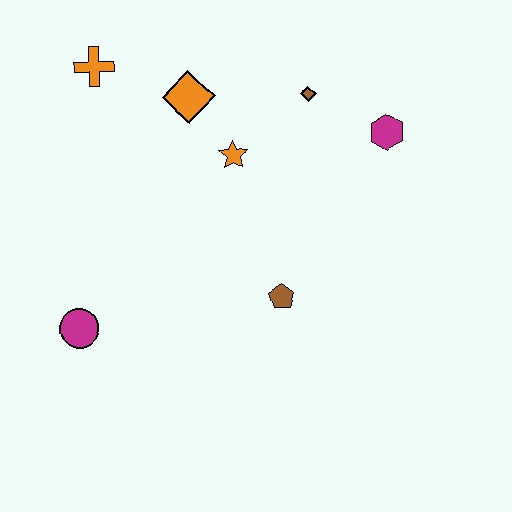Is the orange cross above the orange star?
Yes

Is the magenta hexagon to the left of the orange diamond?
No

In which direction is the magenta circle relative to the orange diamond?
The magenta circle is below the orange diamond.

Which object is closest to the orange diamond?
The orange star is closest to the orange diamond.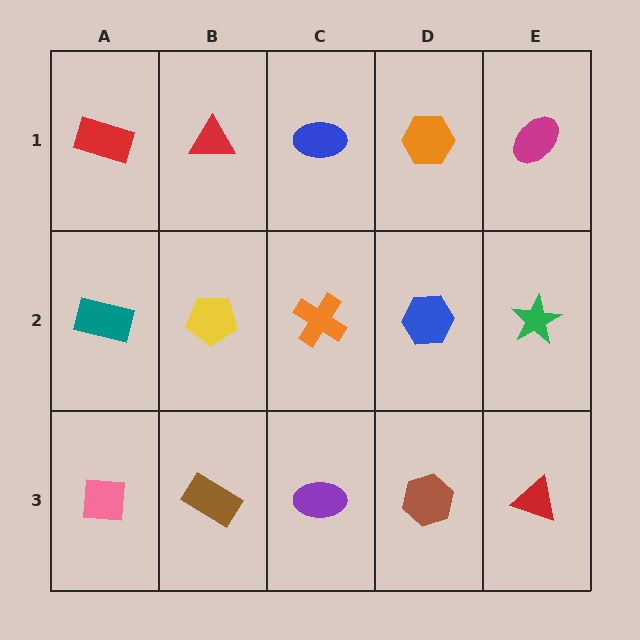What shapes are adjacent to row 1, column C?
An orange cross (row 2, column C), a red triangle (row 1, column B), an orange hexagon (row 1, column D).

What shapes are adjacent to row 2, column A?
A red rectangle (row 1, column A), a pink square (row 3, column A), a yellow pentagon (row 2, column B).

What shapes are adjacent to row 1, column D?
A blue hexagon (row 2, column D), a blue ellipse (row 1, column C), a magenta ellipse (row 1, column E).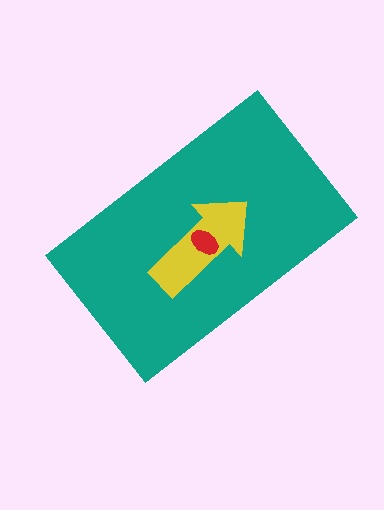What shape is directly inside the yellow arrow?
The red ellipse.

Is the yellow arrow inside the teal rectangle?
Yes.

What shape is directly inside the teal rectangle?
The yellow arrow.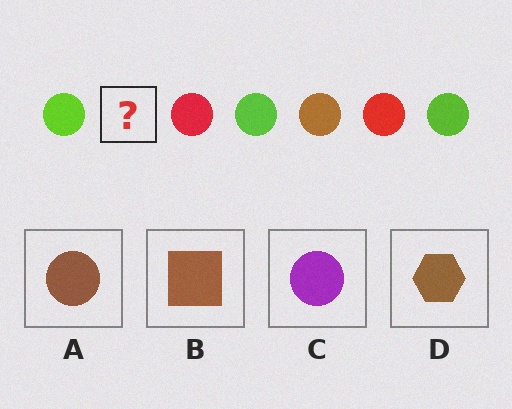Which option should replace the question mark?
Option A.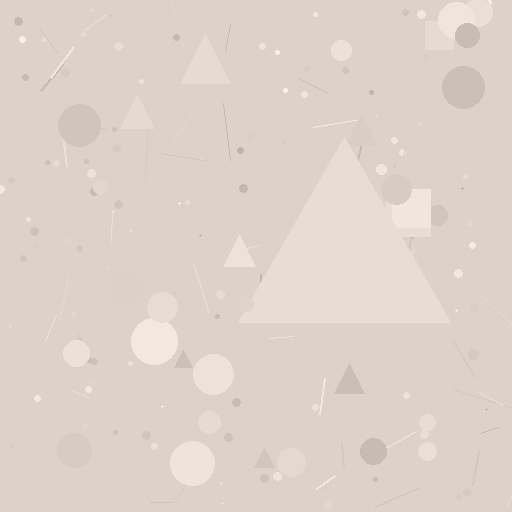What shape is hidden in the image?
A triangle is hidden in the image.